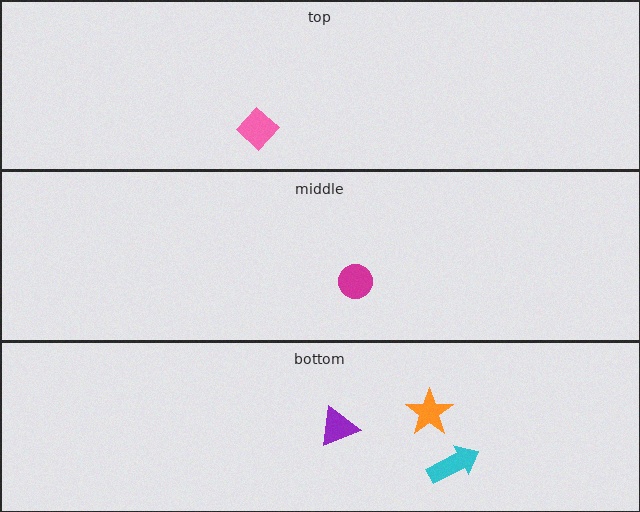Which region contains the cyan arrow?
The bottom region.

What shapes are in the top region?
The pink diamond.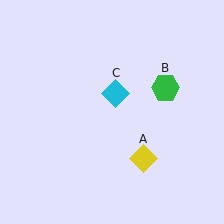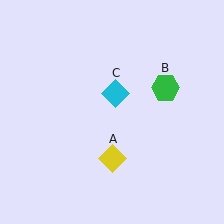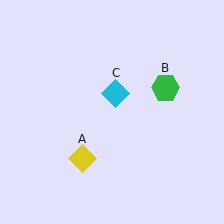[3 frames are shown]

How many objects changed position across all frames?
1 object changed position: yellow diamond (object A).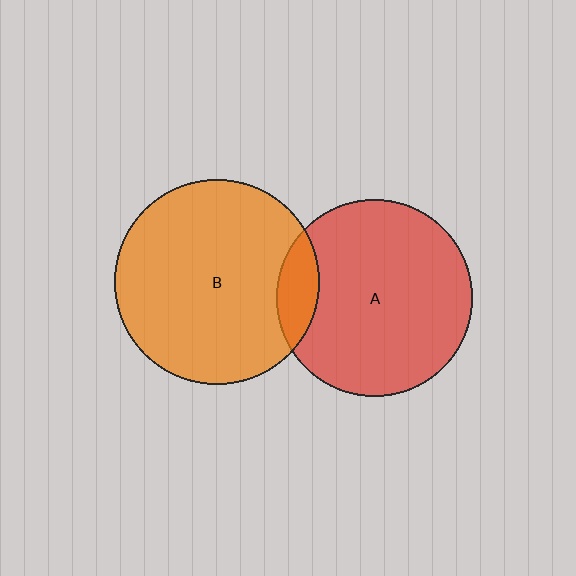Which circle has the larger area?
Circle B (orange).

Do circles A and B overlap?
Yes.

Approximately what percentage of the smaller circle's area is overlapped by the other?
Approximately 10%.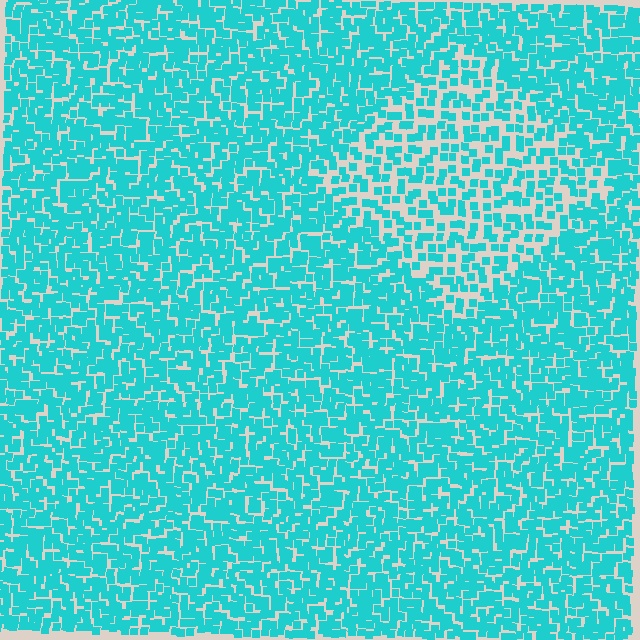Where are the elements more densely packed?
The elements are more densely packed outside the diamond boundary.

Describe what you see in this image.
The image contains small cyan elements arranged at two different densities. A diamond-shaped region is visible where the elements are less densely packed than the surrounding area.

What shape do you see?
I see a diamond.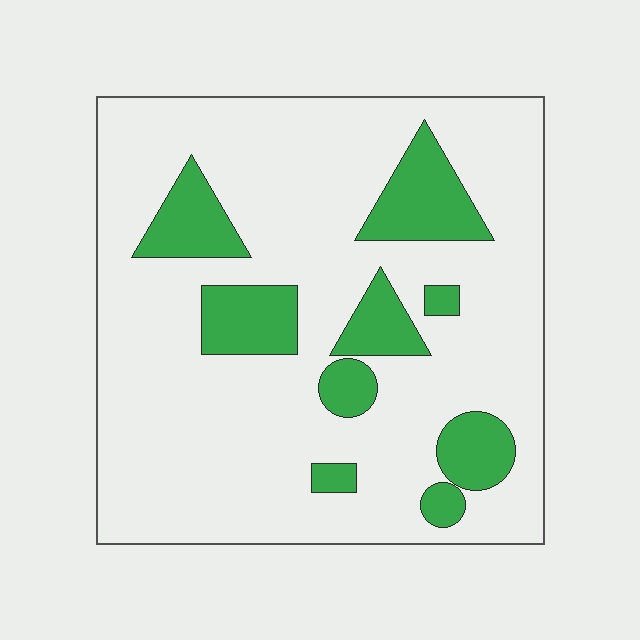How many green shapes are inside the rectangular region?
9.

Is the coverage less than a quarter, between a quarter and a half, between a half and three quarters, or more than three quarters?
Less than a quarter.